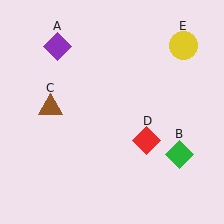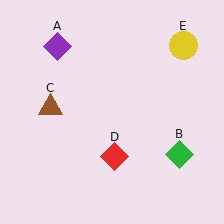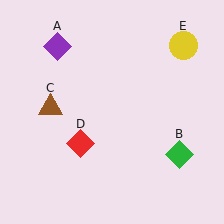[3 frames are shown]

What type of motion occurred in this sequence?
The red diamond (object D) rotated clockwise around the center of the scene.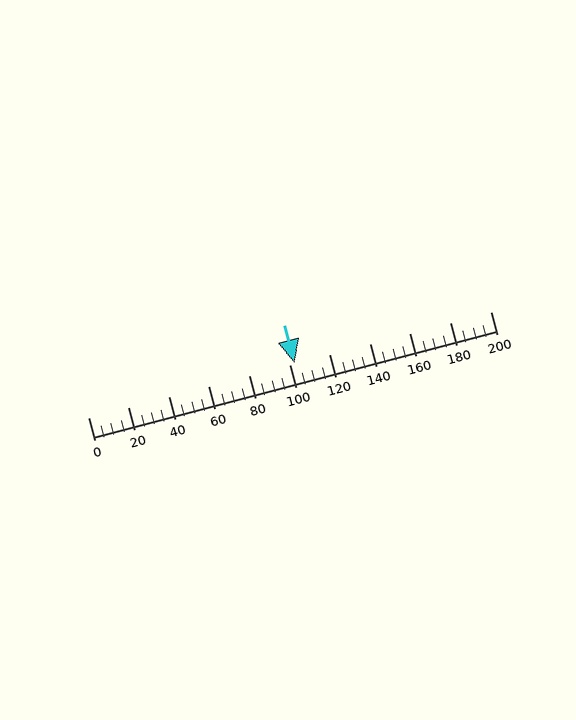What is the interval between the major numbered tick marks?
The major tick marks are spaced 20 units apart.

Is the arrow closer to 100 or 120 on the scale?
The arrow is closer to 100.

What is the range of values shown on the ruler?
The ruler shows values from 0 to 200.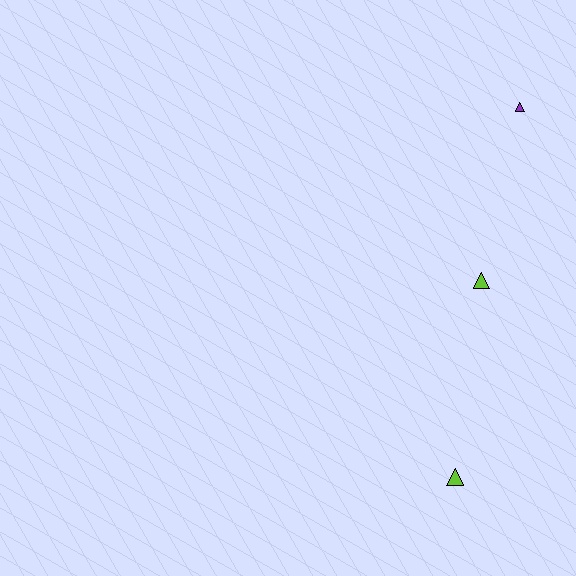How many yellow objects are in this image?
There are no yellow objects.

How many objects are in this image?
There are 3 objects.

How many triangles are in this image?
There are 3 triangles.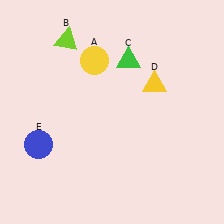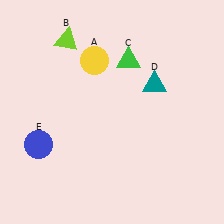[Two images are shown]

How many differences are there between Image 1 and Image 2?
There is 1 difference between the two images.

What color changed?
The triangle (D) changed from yellow in Image 1 to teal in Image 2.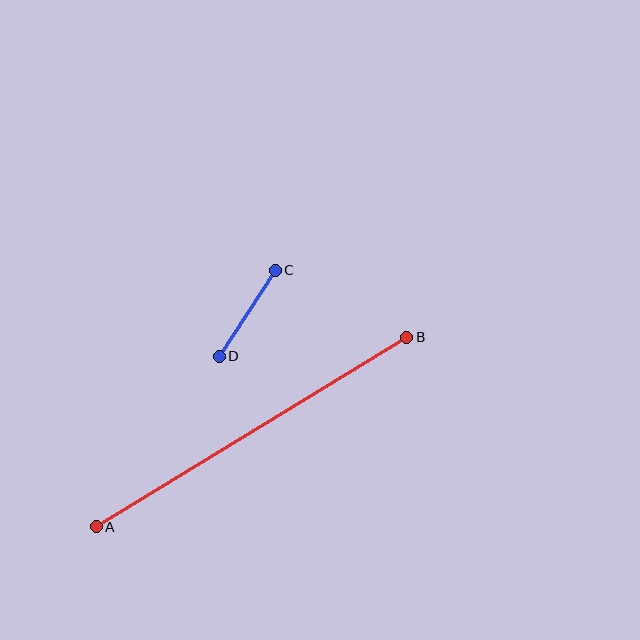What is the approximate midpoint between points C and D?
The midpoint is at approximately (247, 313) pixels.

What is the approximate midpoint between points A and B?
The midpoint is at approximately (251, 432) pixels.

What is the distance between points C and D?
The distance is approximately 103 pixels.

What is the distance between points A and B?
The distance is approximately 364 pixels.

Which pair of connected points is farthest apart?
Points A and B are farthest apart.